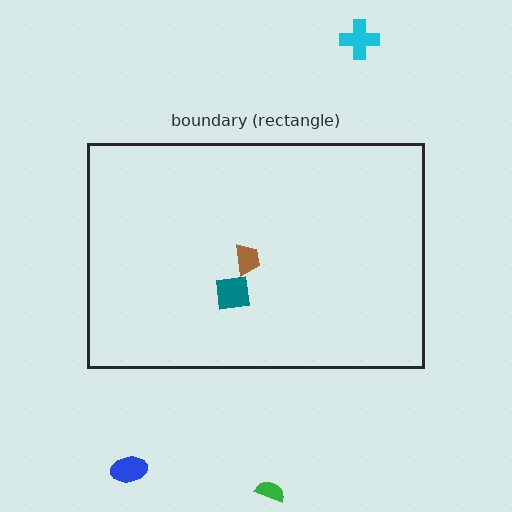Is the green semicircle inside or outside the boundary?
Outside.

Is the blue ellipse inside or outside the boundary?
Outside.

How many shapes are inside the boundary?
2 inside, 3 outside.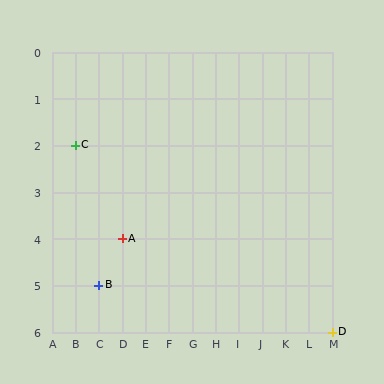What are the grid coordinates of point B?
Point B is at grid coordinates (C, 5).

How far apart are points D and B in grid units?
Points D and B are 10 columns and 1 row apart (about 10.0 grid units diagonally).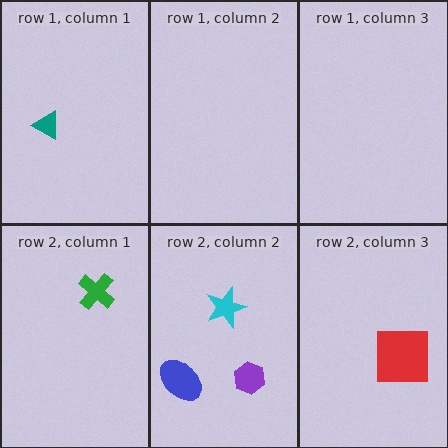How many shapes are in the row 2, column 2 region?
3.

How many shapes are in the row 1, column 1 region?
1.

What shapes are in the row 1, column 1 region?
The teal triangle.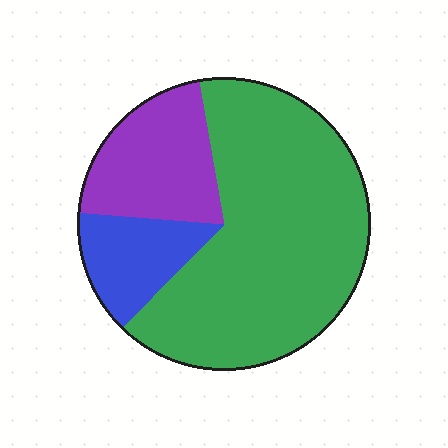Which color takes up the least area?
Blue, at roughly 15%.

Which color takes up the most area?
Green, at roughly 65%.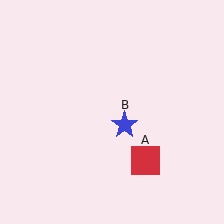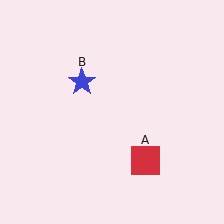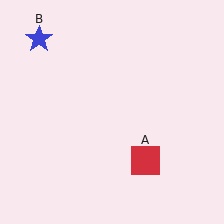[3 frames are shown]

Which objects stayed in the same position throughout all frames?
Red square (object A) remained stationary.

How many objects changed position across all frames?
1 object changed position: blue star (object B).